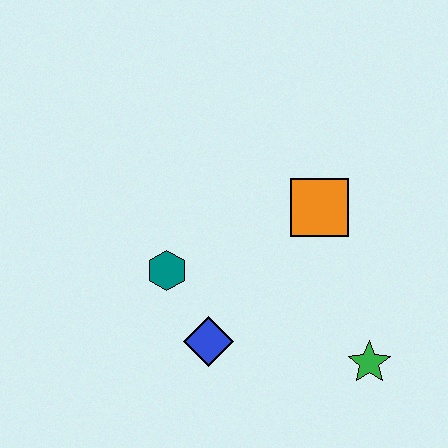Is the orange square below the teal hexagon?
No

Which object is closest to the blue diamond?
The teal hexagon is closest to the blue diamond.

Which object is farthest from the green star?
The teal hexagon is farthest from the green star.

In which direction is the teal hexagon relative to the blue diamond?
The teal hexagon is above the blue diamond.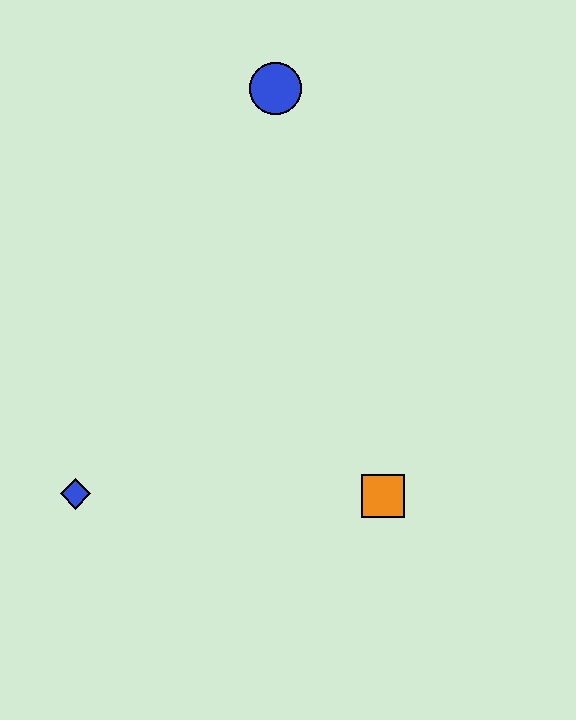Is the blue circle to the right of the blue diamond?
Yes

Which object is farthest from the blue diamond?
The blue circle is farthest from the blue diamond.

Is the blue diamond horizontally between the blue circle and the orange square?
No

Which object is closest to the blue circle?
The orange square is closest to the blue circle.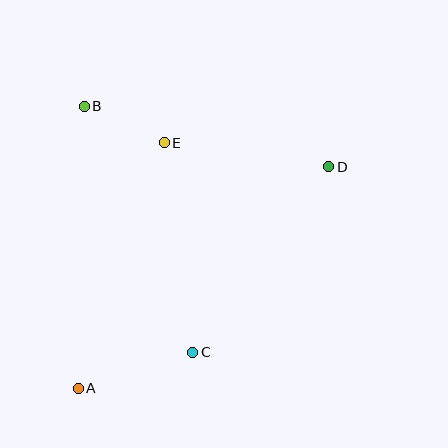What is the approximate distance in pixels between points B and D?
The distance between B and D is approximately 252 pixels.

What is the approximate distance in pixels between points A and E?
The distance between A and E is approximately 260 pixels.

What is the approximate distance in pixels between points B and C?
The distance between B and C is approximately 269 pixels.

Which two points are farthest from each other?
Points A and D are farthest from each other.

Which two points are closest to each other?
Points B and E are closest to each other.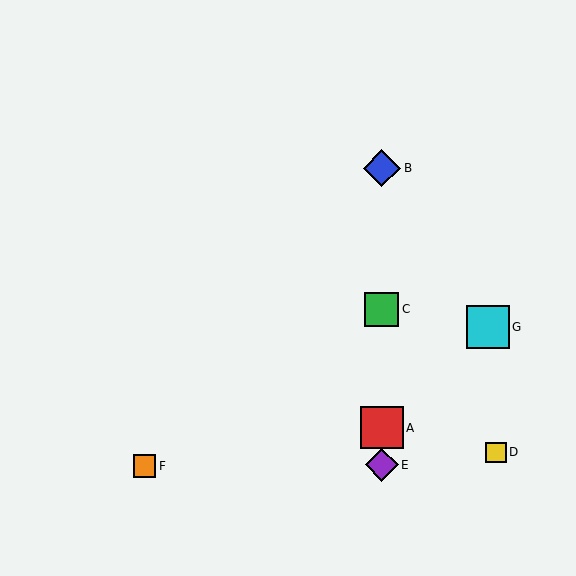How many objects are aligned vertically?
4 objects (A, B, C, E) are aligned vertically.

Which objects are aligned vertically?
Objects A, B, C, E are aligned vertically.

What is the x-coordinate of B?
Object B is at x≈382.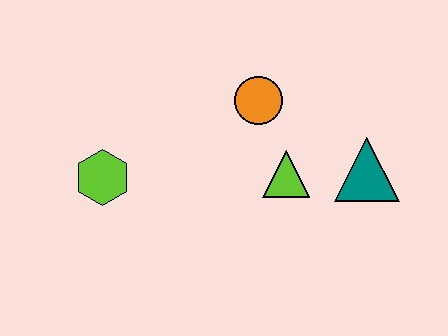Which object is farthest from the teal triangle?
The lime hexagon is farthest from the teal triangle.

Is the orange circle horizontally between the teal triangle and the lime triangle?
No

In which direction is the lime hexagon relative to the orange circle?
The lime hexagon is to the left of the orange circle.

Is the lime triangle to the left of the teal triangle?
Yes